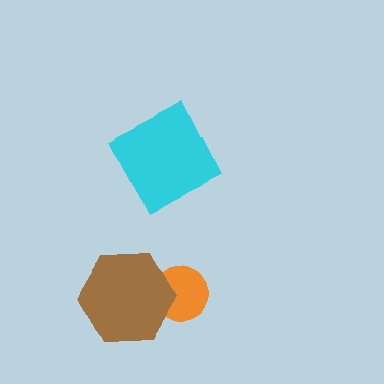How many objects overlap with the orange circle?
1 object overlaps with the orange circle.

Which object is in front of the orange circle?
The brown hexagon is in front of the orange circle.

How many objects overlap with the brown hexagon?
1 object overlaps with the brown hexagon.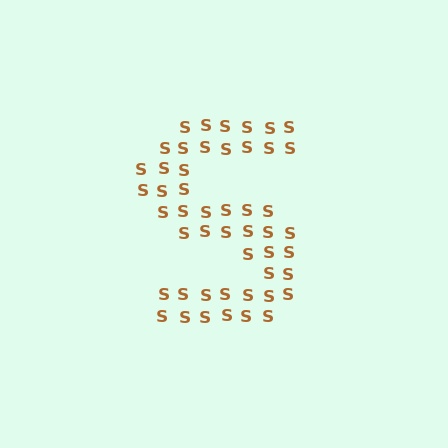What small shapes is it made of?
It is made of small letter S's.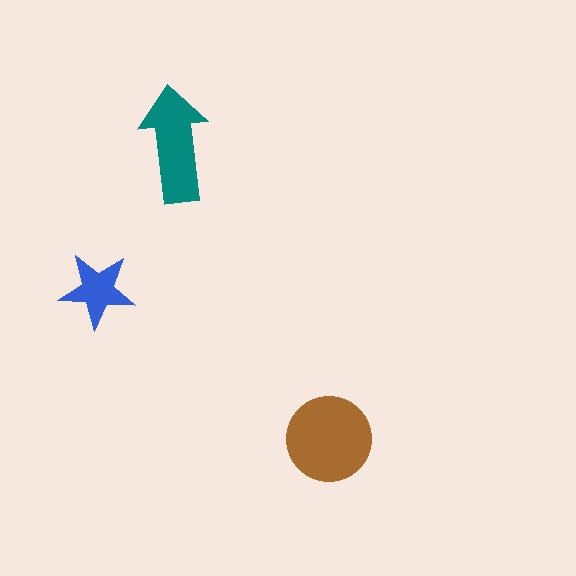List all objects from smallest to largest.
The blue star, the teal arrow, the brown circle.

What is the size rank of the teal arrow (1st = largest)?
2nd.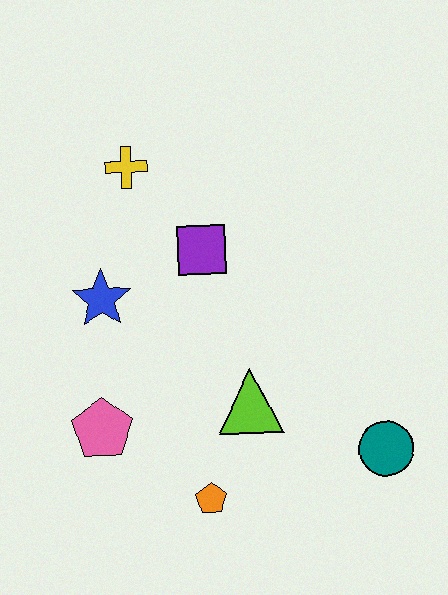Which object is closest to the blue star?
The purple square is closest to the blue star.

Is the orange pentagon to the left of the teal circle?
Yes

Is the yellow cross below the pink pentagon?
No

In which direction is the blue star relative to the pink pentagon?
The blue star is above the pink pentagon.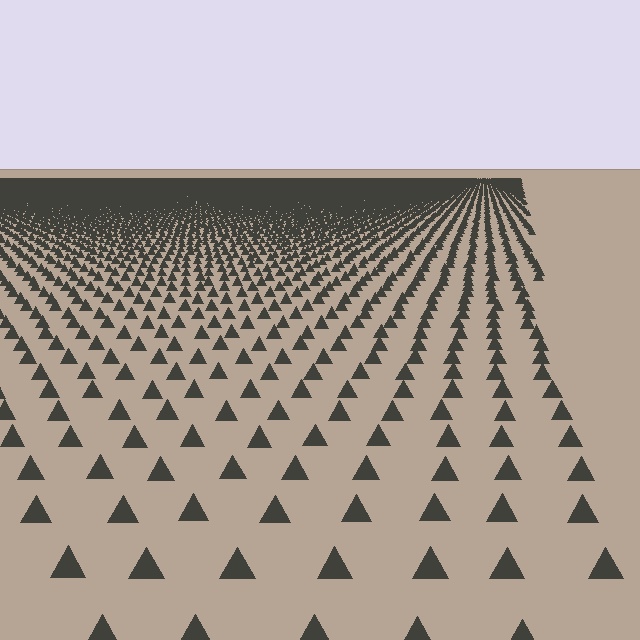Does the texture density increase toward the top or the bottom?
Density increases toward the top.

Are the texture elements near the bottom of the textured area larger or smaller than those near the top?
Larger. Near the bottom, elements are closer to the viewer and appear at a bigger on-screen size.